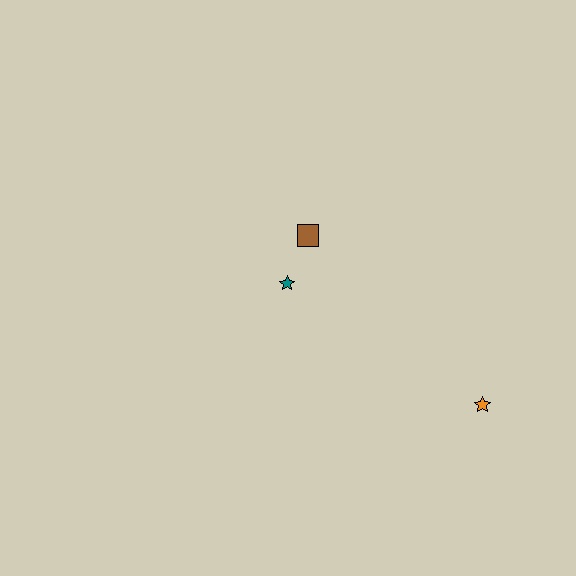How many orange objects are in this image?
There is 1 orange object.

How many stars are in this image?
There are 2 stars.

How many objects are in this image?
There are 3 objects.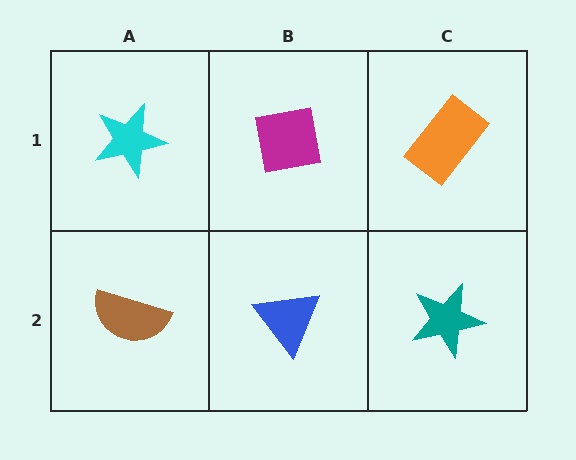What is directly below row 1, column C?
A teal star.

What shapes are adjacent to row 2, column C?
An orange rectangle (row 1, column C), a blue triangle (row 2, column B).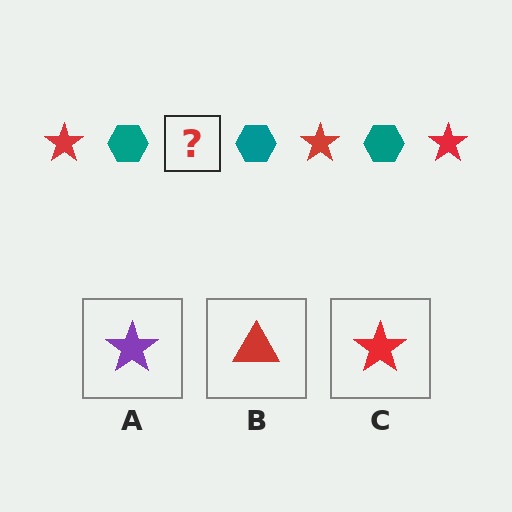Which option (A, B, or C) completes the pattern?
C.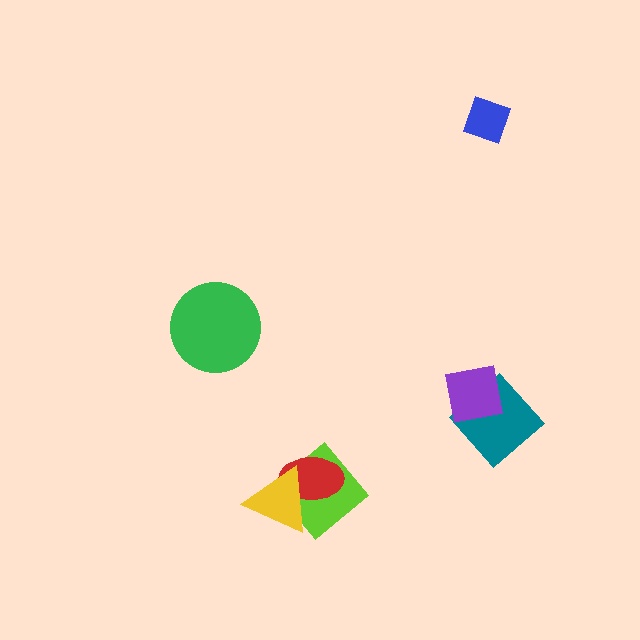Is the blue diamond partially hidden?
No, no other shape covers it.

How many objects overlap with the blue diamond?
0 objects overlap with the blue diamond.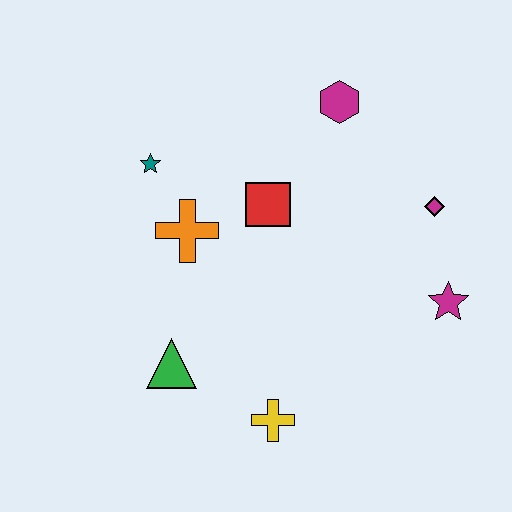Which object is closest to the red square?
The orange cross is closest to the red square.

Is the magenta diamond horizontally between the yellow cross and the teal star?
No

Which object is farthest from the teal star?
The magenta star is farthest from the teal star.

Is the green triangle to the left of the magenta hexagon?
Yes